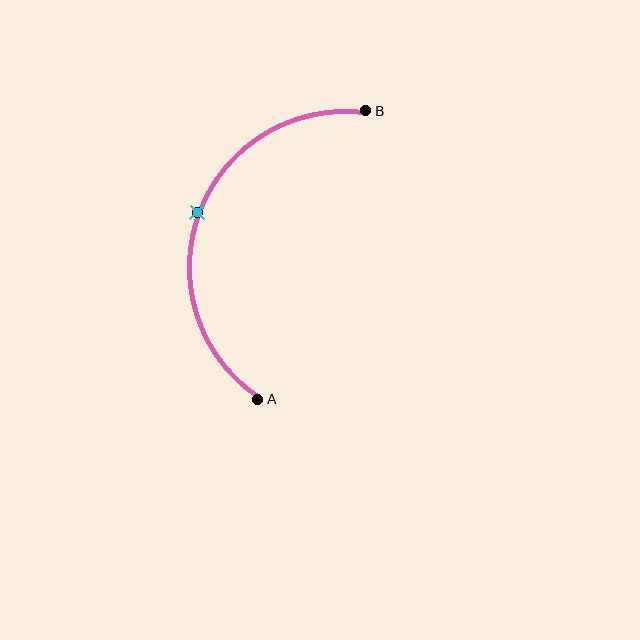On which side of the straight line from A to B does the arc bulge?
The arc bulges to the left of the straight line connecting A and B.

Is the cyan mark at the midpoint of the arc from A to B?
Yes. The cyan mark lies on the arc at equal arc-length from both A and B — it is the arc midpoint.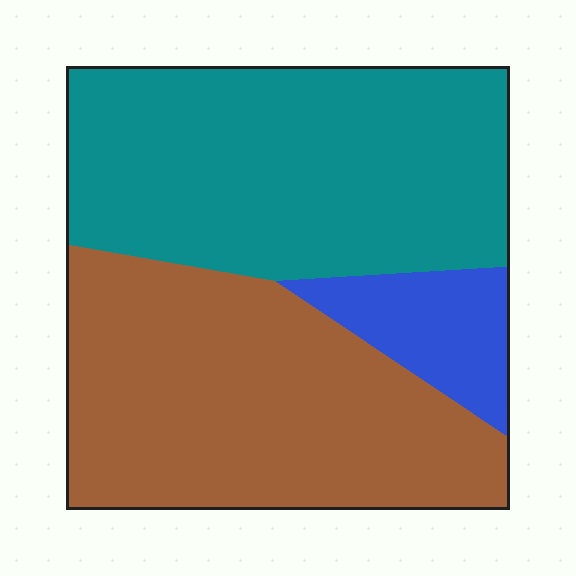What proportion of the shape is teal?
Teal takes up between a quarter and a half of the shape.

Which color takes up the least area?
Blue, at roughly 10%.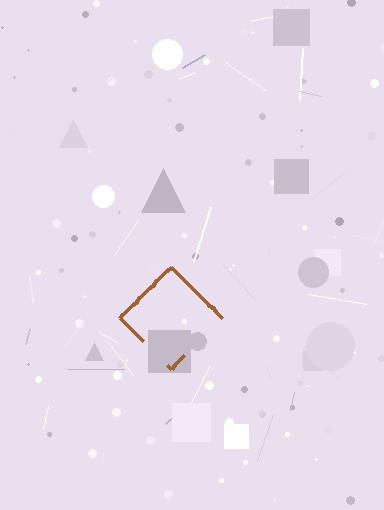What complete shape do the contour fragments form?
The contour fragments form a diamond.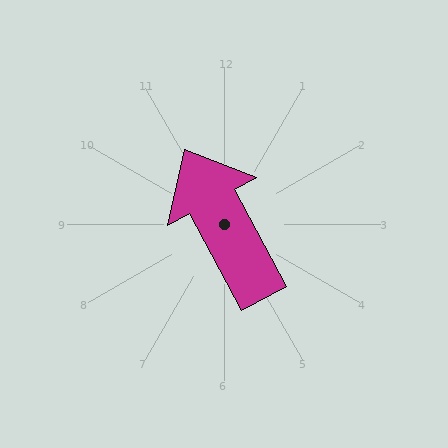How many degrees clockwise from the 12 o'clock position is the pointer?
Approximately 332 degrees.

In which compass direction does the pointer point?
Northwest.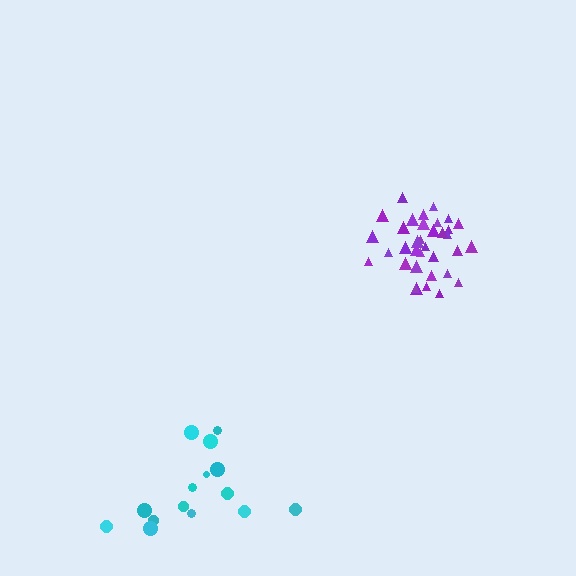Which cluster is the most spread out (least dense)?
Cyan.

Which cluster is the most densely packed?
Purple.